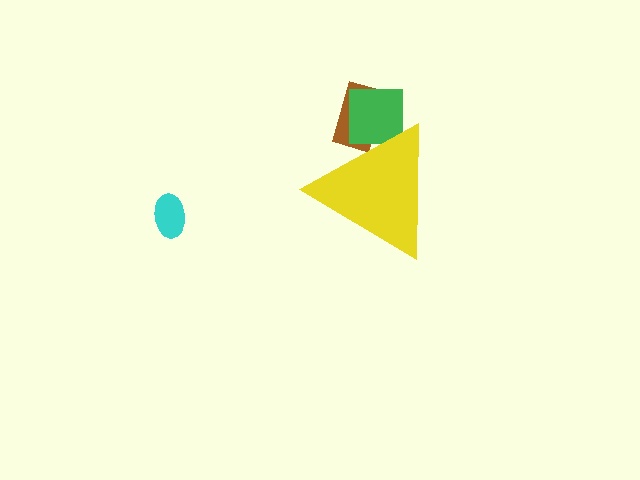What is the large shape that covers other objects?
A yellow triangle.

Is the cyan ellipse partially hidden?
No, the cyan ellipse is fully visible.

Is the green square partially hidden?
Yes, the green square is partially hidden behind the yellow triangle.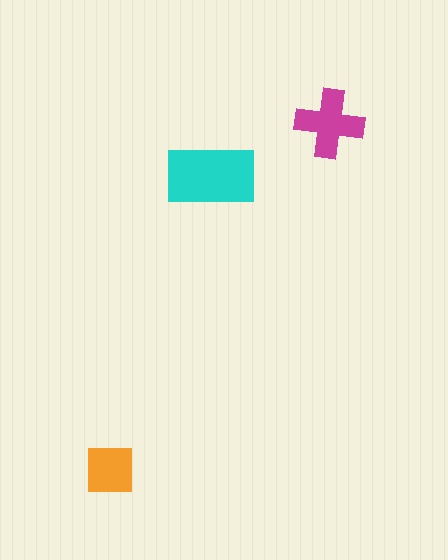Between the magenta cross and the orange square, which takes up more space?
The magenta cross.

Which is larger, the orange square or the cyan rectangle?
The cyan rectangle.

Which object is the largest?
The cyan rectangle.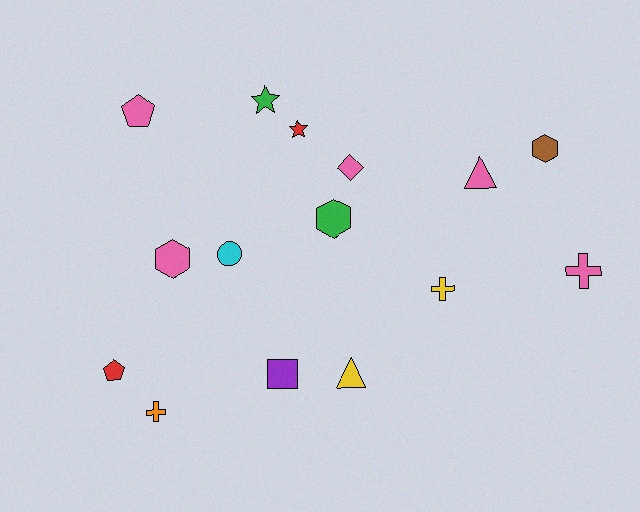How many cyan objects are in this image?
There is 1 cyan object.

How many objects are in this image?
There are 15 objects.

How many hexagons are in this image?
There are 3 hexagons.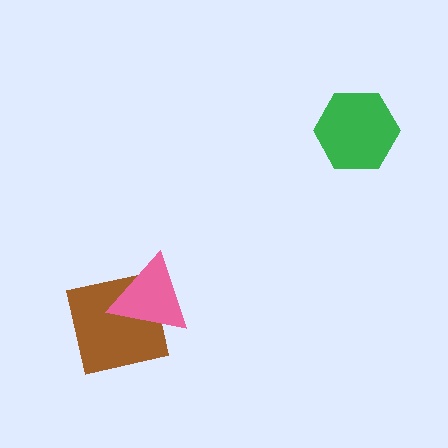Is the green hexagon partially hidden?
No, no other shape covers it.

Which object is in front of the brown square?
The pink triangle is in front of the brown square.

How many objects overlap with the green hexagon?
0 objects overlap with the green hexagon.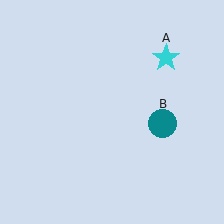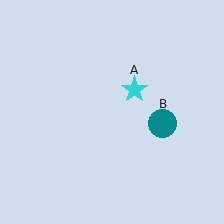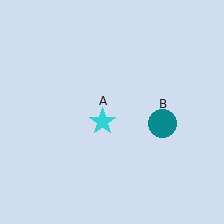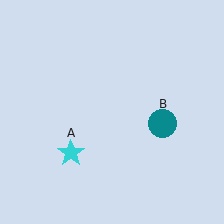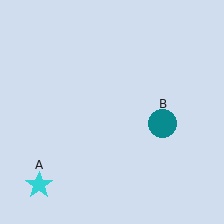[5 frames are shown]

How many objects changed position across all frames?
1 object changed position: cyan star (object A).